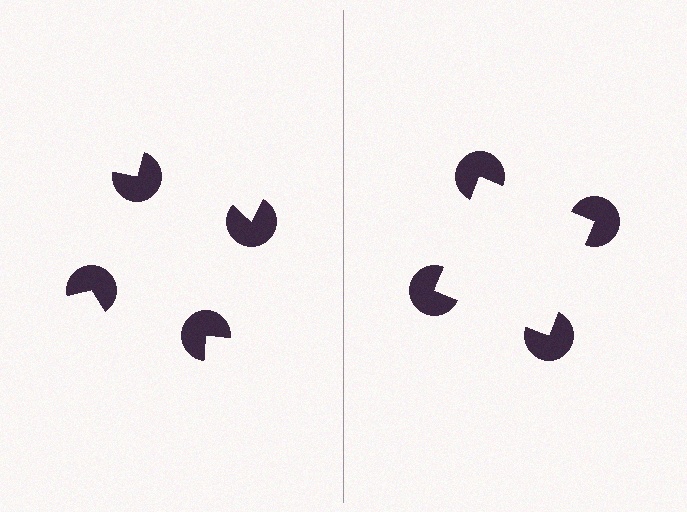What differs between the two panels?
The pac-man discs are positioned identically on both sides; only the wedge orientations differ. On the right they align to a square; on the left they are misaligned.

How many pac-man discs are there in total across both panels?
8 — 4 on each side.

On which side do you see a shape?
An illusory square appears on the right side. On the left side the wedge cuts are rotated, so no coherent shape forms.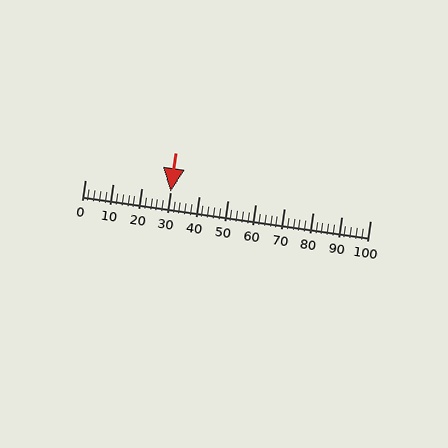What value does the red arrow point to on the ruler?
The red arrow points to approximately 30.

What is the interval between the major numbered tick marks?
The major tick marks are spaced 10 units apart.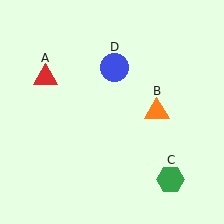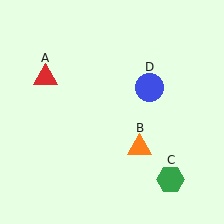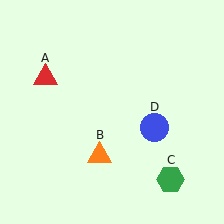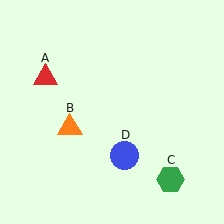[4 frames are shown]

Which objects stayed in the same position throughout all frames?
Red triangle (object A) and green hexagon (object C) remained stationary.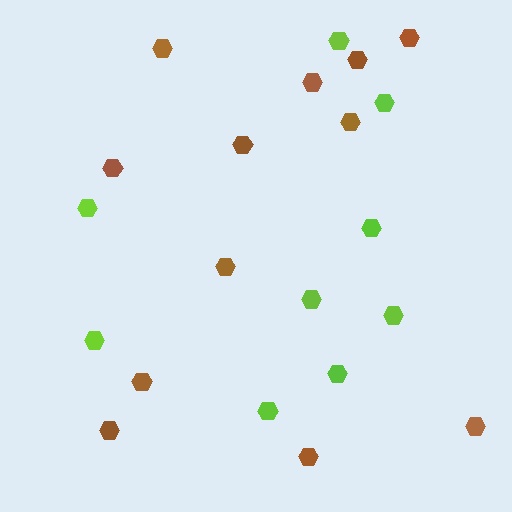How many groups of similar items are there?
There are 2 groups: one group of lime hexagons (9) and one group of brown hexagons (12).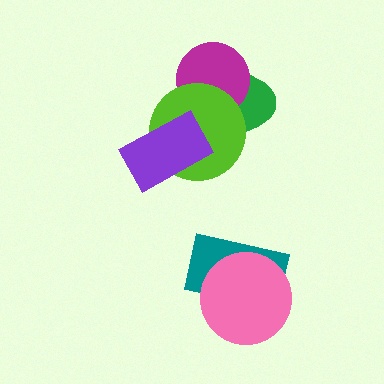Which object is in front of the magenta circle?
The lime circle is in front of the magenta circle.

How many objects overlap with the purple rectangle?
2 objects overlap with the purple rectangle.